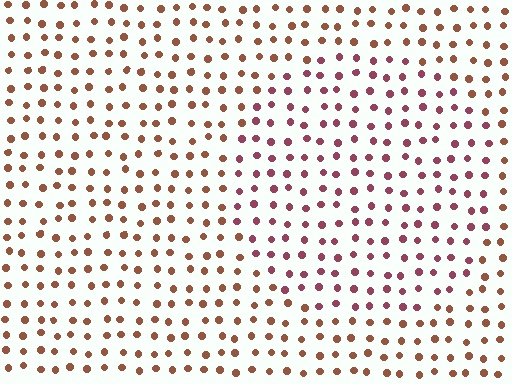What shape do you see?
I see a circle.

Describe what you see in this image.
The image is filled with small brown elements in a uniform arrangement. A circle-shaped region is visible where the elements are tinted to a slightly different hue, forming a subtle color boundary.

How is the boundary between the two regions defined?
The boundary is defined purely by a slight shift in hue (about 37 degrees). Spacing, size, and orientation are identical on both sides.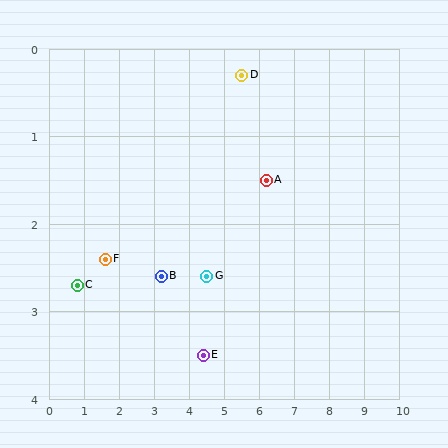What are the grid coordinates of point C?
Point C is at approximately (0.8, 2.7).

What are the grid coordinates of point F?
Point F is at approximately (1.6, 2.4).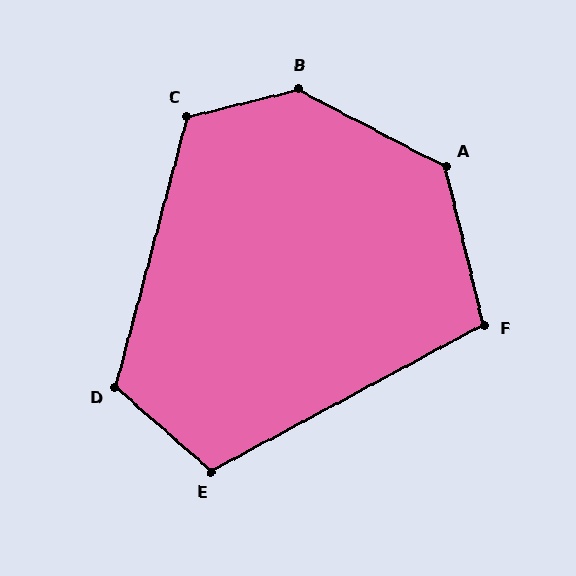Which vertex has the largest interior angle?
B, at approximately 139 degrees.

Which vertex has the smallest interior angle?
F, at approximately 105 degrees.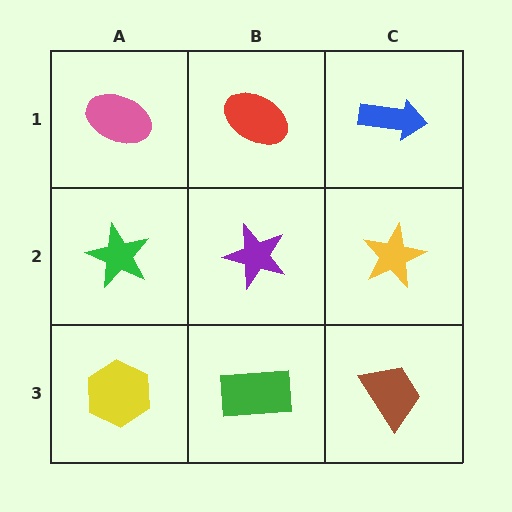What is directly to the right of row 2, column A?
A purple star.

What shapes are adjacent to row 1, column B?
A purple star (row 2, column B), a pink ellipse (row 1, column A), a blue arrow (row 1, column C).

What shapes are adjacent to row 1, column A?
A green star (row 2, column A), a red ellipse (row 1, column B).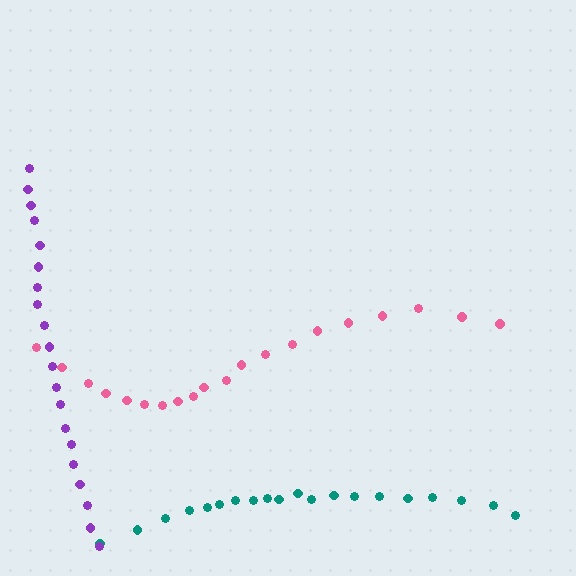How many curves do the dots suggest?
There are 3 distinct paths.